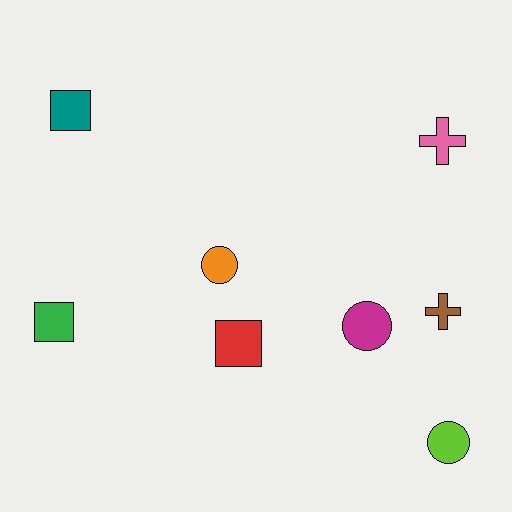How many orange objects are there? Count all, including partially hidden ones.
There is 1 orange object.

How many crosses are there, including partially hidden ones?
There are 2 crosses.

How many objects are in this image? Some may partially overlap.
There are 8 objects.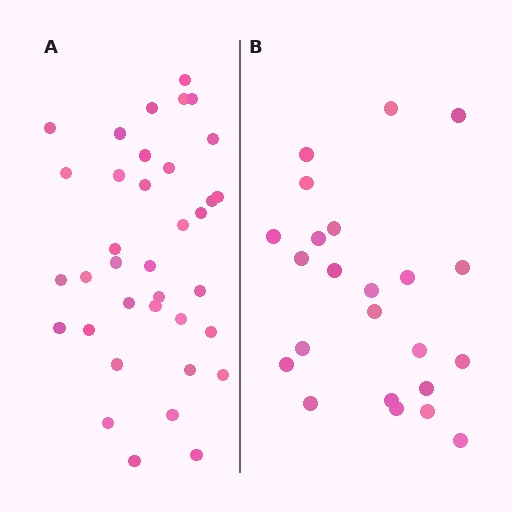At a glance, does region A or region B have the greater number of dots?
Region A (the left region) has more dots.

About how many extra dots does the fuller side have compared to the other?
Region A has approximately 15 more dots than region B.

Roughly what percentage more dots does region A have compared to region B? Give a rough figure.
About 55% more.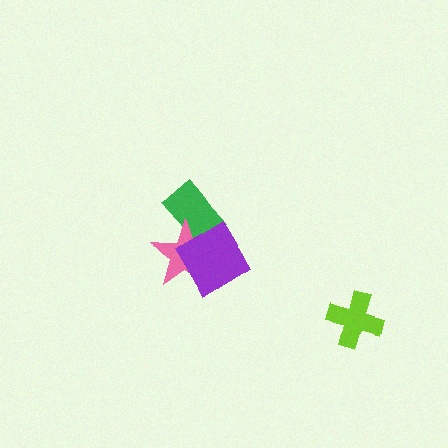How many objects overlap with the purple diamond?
2 objects overlap with the purple diamond.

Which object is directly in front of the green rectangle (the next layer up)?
The pink star is directly in front of the green rectangle.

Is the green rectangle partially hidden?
Yes, it is partially covered by another shape.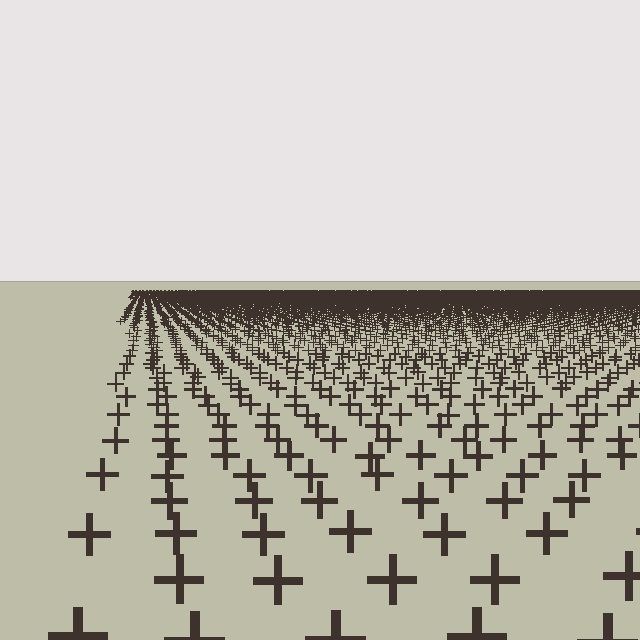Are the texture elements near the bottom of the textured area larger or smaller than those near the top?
Larger. Near the bottom, elements are closer to the viewer and appear at a bigger on-screen size.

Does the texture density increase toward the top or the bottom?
Density increases toward the top.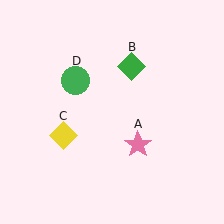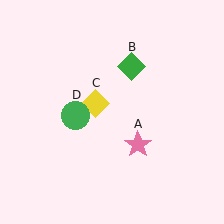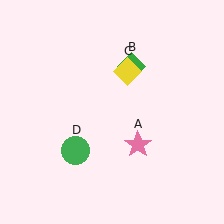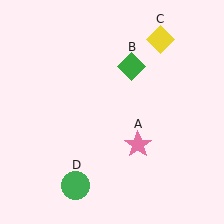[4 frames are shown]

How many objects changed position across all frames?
2 objects changed position: yellow diamond (object C), green circle (object D).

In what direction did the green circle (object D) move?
The green circle (object D) moved down.